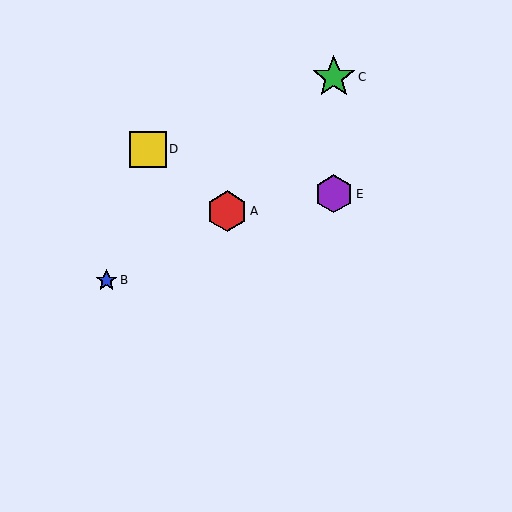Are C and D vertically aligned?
No, C is at x≈334 and D is at x≈148.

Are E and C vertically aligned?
Yes, both are at x≈334.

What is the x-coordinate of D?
Object D is at x≈148.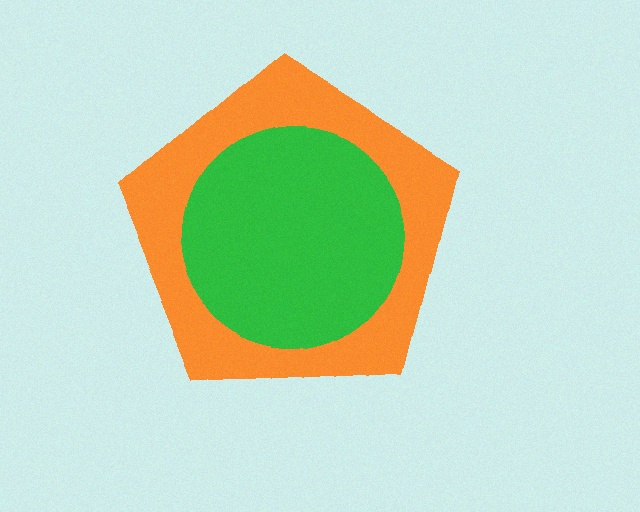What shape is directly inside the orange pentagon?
The green circle.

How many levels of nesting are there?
2.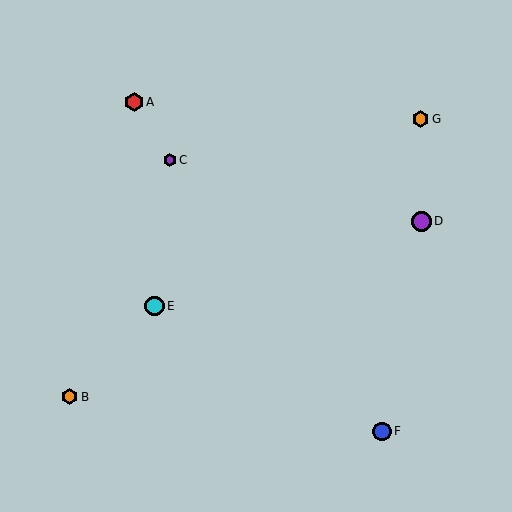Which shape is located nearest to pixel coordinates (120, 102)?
The red hexagon (labeled A) at (134, 102) is nearest to that location.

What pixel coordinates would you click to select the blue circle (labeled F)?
Click at (382, 431) to select the blue circle F.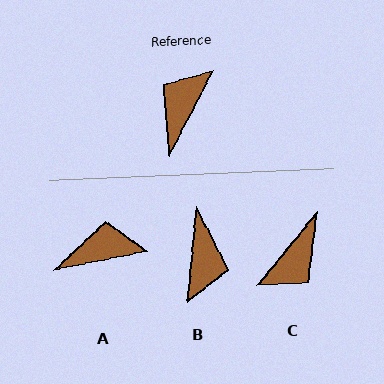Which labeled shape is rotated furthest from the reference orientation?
C, about 168 degrees away.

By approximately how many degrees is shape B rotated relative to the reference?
Approximately 158 degrees clockwise.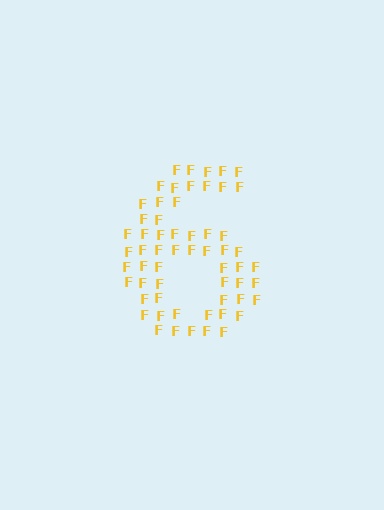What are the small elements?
The small elements are letter F's.